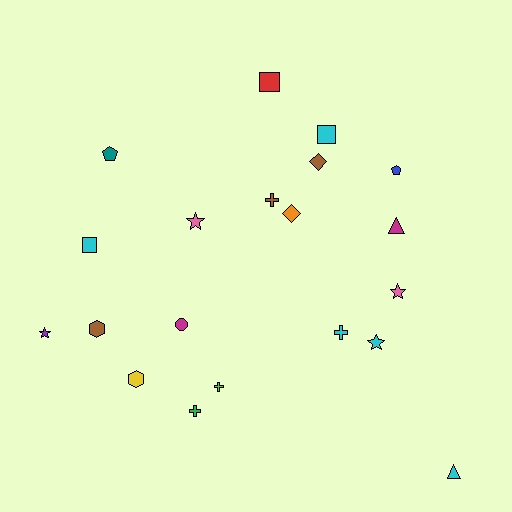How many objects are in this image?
There are 20 objects.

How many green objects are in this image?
There is 1 green object.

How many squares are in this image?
There are 3 squares.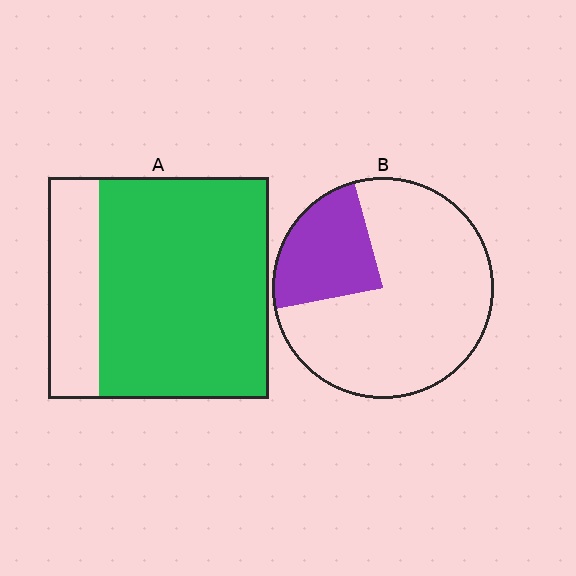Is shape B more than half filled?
No.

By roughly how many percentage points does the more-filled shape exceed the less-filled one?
By roughly 55 percentage points (A over B).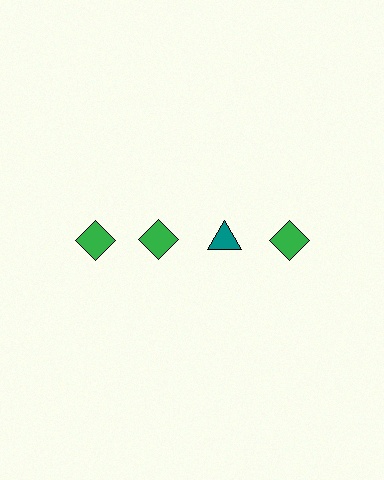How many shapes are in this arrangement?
There are 4 shapes arranged in a grid pattern.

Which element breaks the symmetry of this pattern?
The teal triangle in the top row, center column breaks the symmetry. All other shapes are green diamonds.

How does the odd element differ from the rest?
It differs in both color (teal instead of green) and shape (triangle instead of diamond).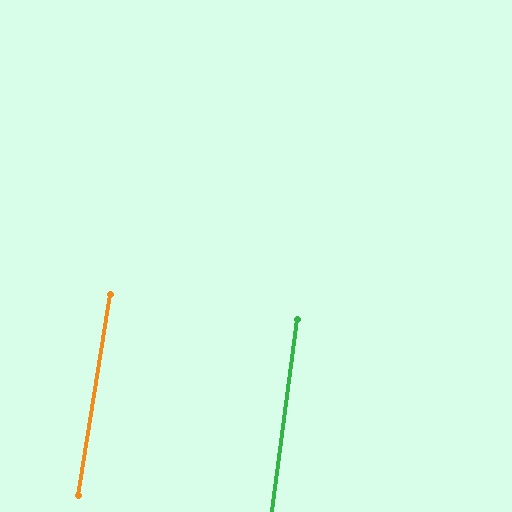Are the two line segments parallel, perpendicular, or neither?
Parallel — their directions differ by only 1.6°.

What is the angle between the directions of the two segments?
Approximately 2 degrees.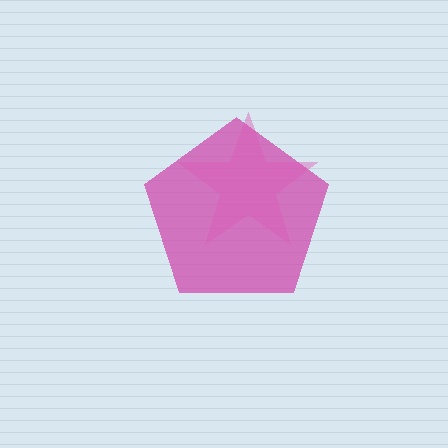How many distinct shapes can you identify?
There are 2 distinct shapes: a magenta pentagon, a pink star.